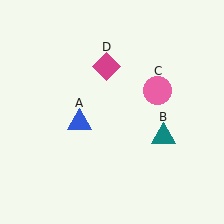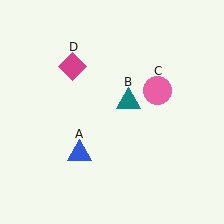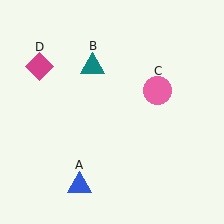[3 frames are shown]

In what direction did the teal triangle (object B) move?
The teal triangle (object B) moved up and to the left.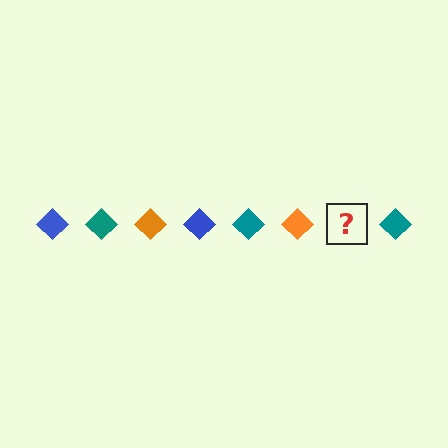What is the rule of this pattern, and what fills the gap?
The rule is that the pattern cycles through blue, teal, orange diamonds. The gap should be filled with a blue diamond.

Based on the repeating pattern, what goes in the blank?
The blank should be a blue diamond.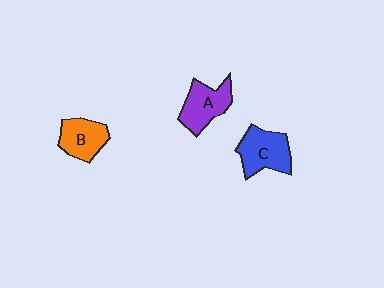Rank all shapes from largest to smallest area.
From largest to smallest: C (blue), A (purple), B (orange).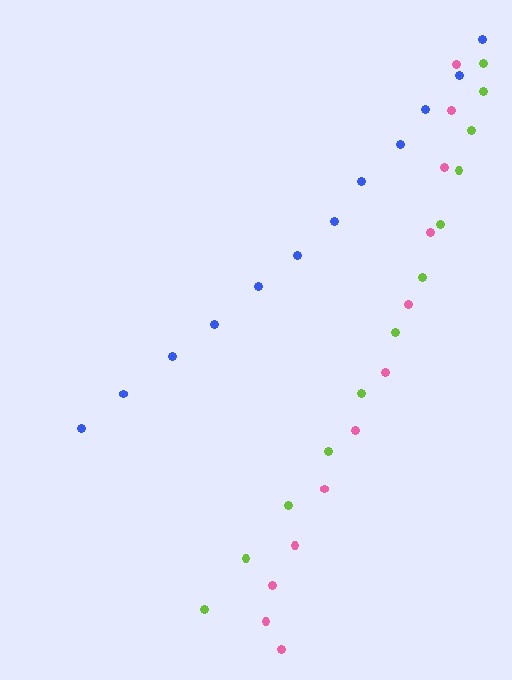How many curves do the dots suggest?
There are 3 distinct paths.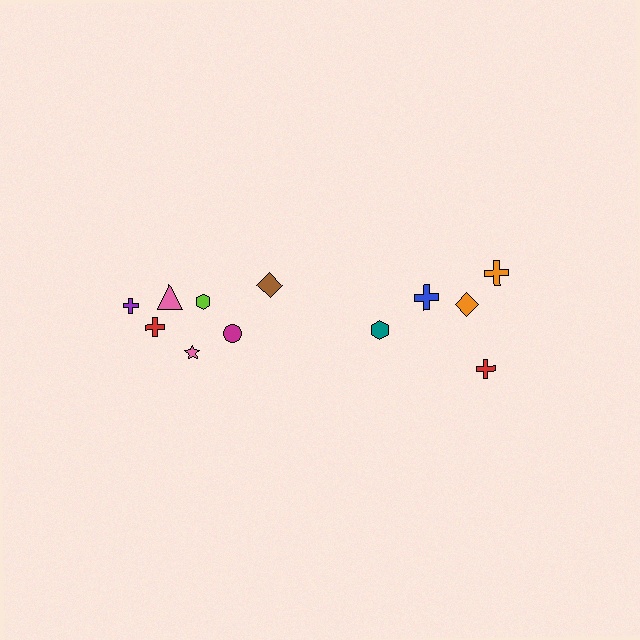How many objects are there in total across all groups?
There are 12 objects.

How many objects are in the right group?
There are 5 objects.